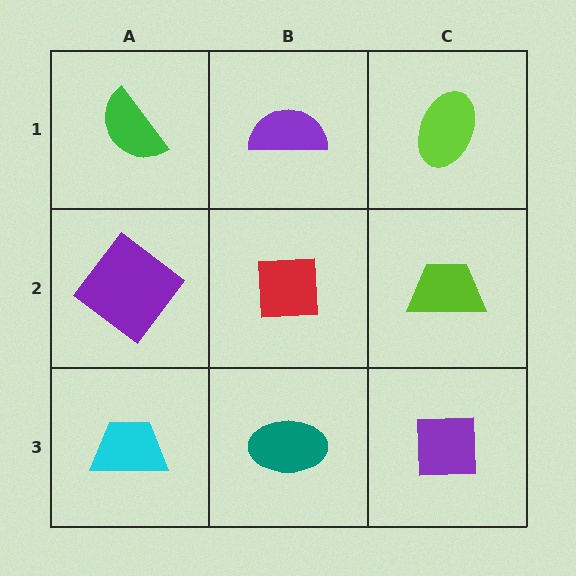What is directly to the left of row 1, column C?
A purple semicircle.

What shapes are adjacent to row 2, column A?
A green semicircle (row 1, column A), a cyan trapezoid (row 3, column A), a red square (row 2, column B).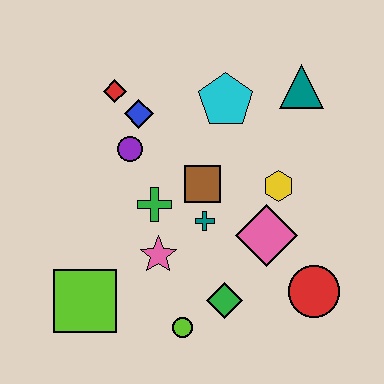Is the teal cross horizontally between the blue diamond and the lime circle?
No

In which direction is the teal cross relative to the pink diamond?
The teal cross is to the left of the pink diamond.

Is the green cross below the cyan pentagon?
Yes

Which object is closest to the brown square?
The teal cross is closest to the brown square.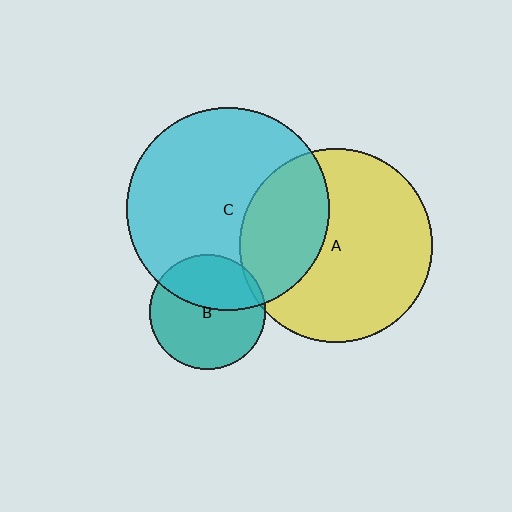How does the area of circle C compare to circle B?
Approximately 3.1 times.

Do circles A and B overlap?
Yes.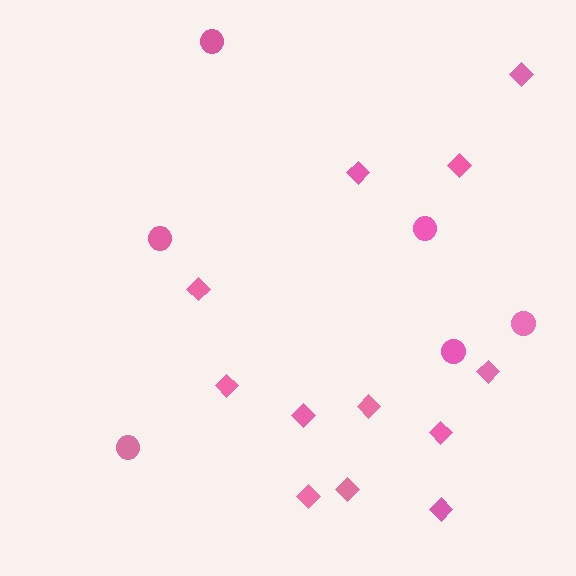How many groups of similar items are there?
There are 2 groups: one group of diamonds (12) and one group of circles (6).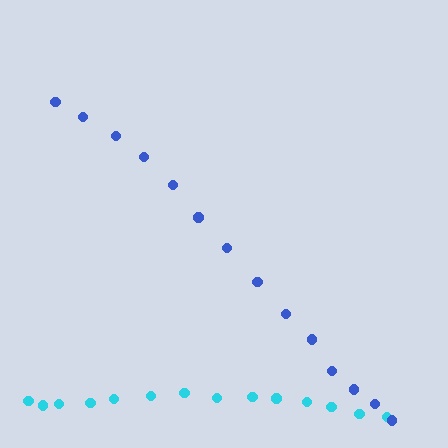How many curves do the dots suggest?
There are 2 distinct paths.